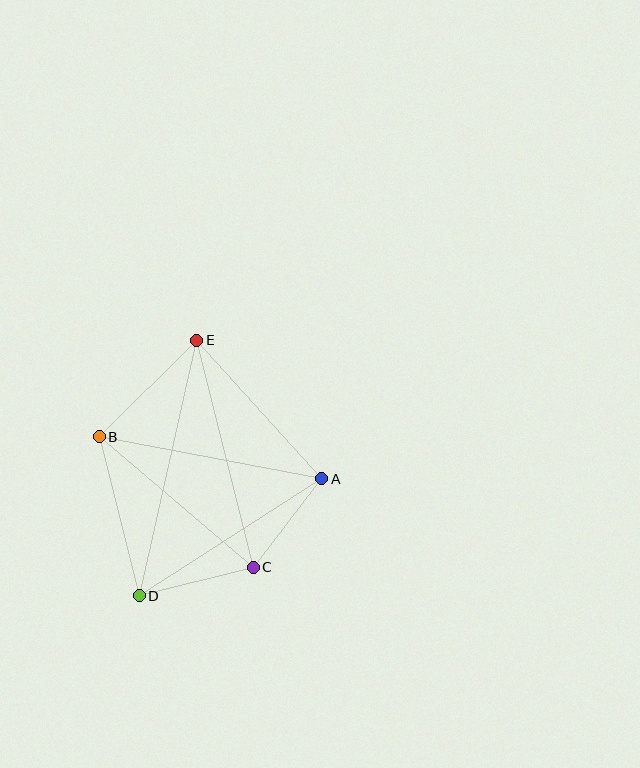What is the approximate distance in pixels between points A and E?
The distance between A and E is approximately 187 pixels.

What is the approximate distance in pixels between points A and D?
The distance between A and D is approximately 217 pixels.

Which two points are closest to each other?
Points A and C are closest to each other.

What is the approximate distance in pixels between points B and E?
The distance between B and E is approximately 137 pixels.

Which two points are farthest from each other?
Points D and E are farthest from each other.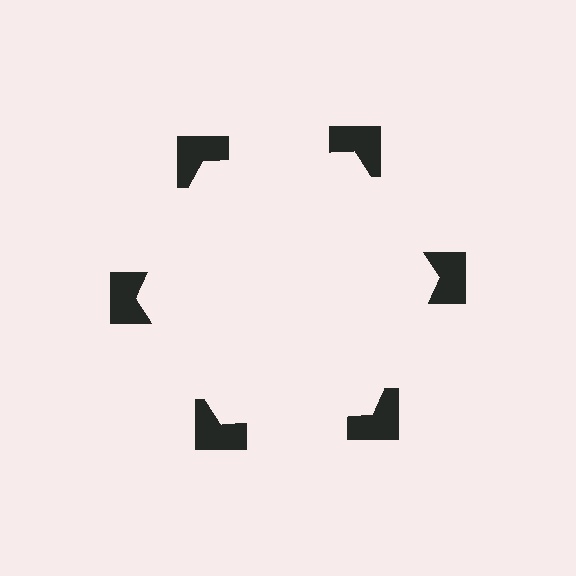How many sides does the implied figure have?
6 sides.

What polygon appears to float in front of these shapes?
An illusory hexagon — its edges are inferred from the aligned wedge cuts in the notched squares, not physically drawn.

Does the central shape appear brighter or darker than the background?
It typically appears slightly brighter than the background, even though no actual brightness change is drawn.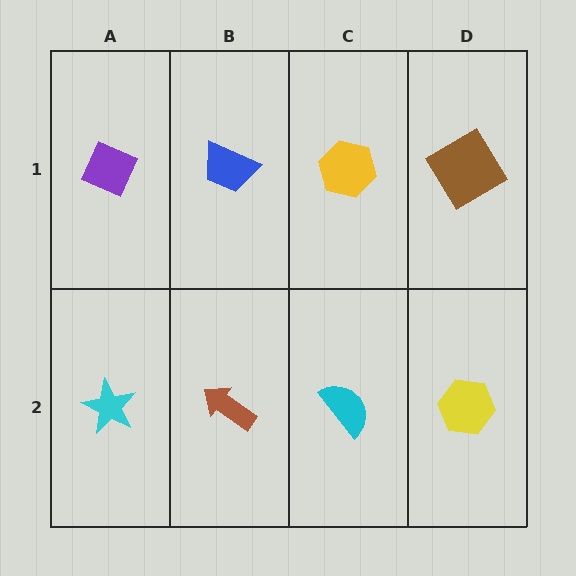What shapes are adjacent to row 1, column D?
A yellow hexagon (row 2, column D), a yellow hexagon (row 1, column C).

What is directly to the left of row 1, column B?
A purple diamond.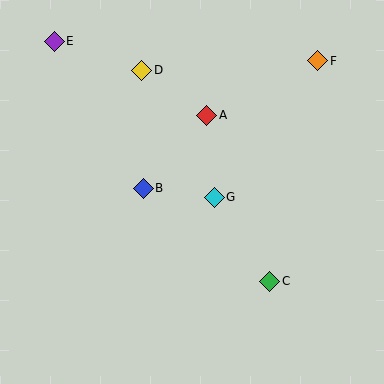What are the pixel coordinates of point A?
Point A is at (207, 115).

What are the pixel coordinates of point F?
Point F is at (318, 61).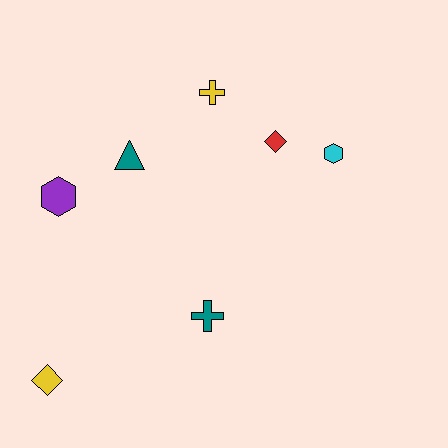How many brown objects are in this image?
There are no brown objects.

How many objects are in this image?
There are 7 objects.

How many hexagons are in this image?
There are 2 hexagons.